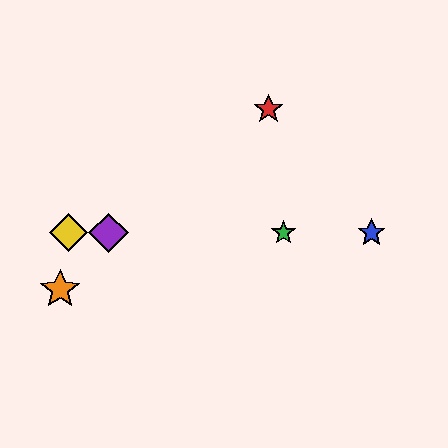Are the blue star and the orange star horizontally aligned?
No, the blue star is at y≈233 and the orange star is at y≈289.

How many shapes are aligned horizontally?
4 shapes (the blue star, the green star, the yellow diamond, the purple diamond) are aligned horizontally.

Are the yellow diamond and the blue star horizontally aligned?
Yes, both are at y≈233.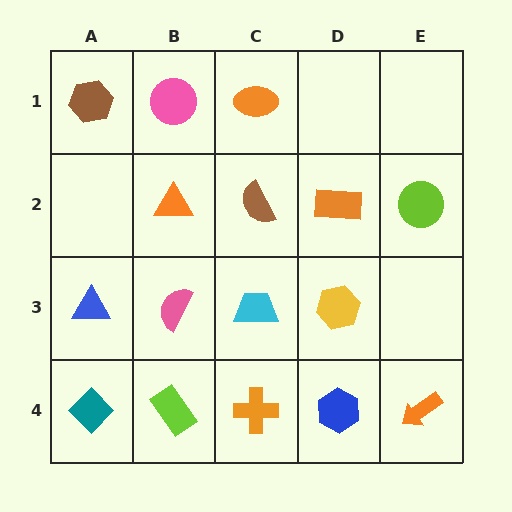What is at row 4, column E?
An orange arrow.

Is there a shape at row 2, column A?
No, that cell is empty.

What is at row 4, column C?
An orange cross.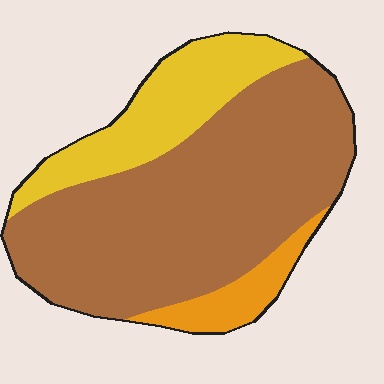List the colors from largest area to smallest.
From largest to smallest: brown, yellow, orange.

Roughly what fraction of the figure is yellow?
Yellow covers around 25% of the figure.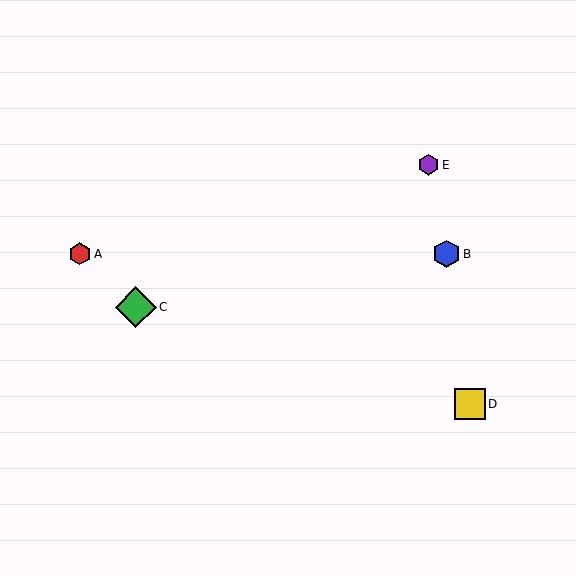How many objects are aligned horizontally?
2 objects (A, B) are aligned horizontally.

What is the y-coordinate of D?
Object D is at y≈404.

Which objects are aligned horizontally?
Objects A, B are aligned horizontally.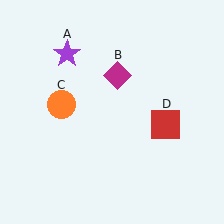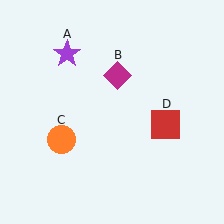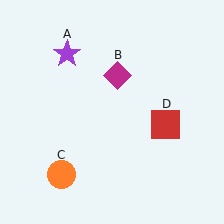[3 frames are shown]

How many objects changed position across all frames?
1 object changed position: orange circle (object C).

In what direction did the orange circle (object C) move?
The orange circle (object C) moved down.